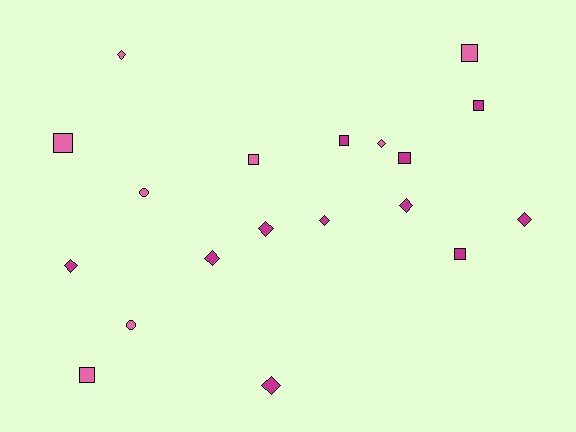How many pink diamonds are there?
There are 2 pink diamonds.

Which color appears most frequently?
Magenta, with 11 objects.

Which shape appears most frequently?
Diamond, with 9 objects.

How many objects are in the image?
There are 19 objects.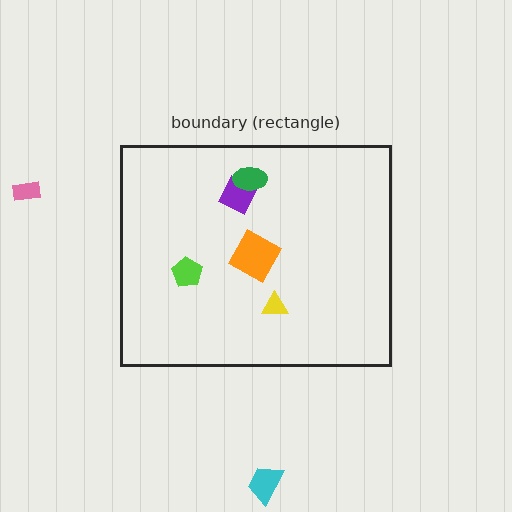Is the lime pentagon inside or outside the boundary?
Inside.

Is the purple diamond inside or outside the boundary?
Inside.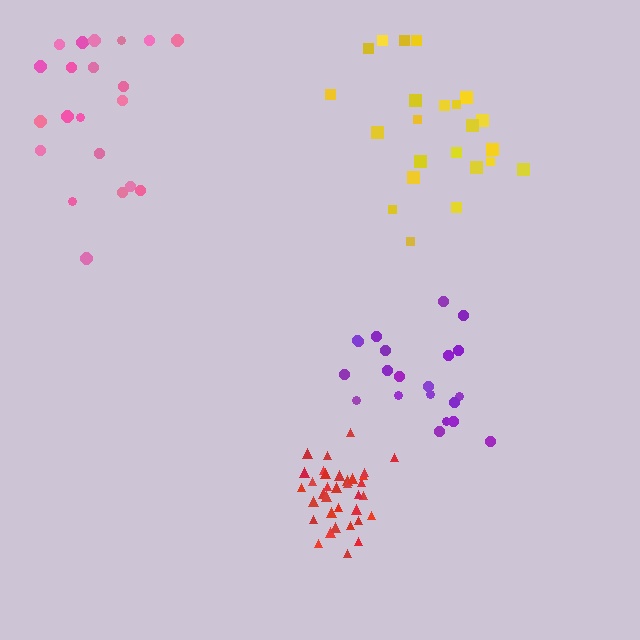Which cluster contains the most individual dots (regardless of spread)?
Red (35).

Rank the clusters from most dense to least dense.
red, purple, yellow, pink.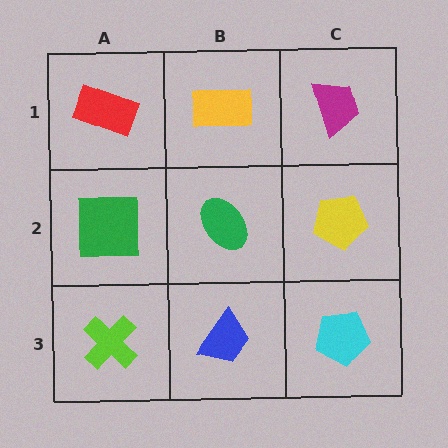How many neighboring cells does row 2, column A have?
3.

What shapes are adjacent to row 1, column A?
A green square (row 2, column A), a yellow rectangle (row 1, column B).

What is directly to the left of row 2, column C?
A green ellipse.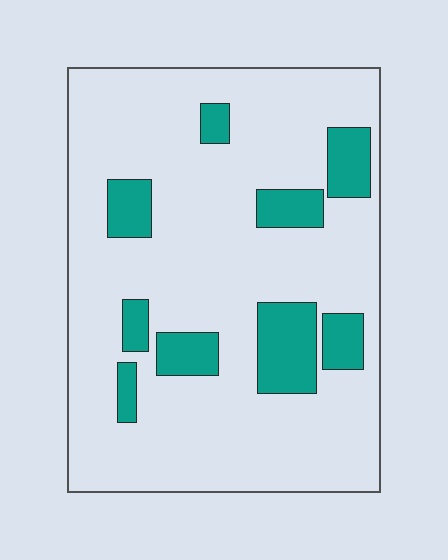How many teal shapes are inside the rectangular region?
9.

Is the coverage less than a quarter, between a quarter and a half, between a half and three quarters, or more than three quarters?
Less than a quarter.